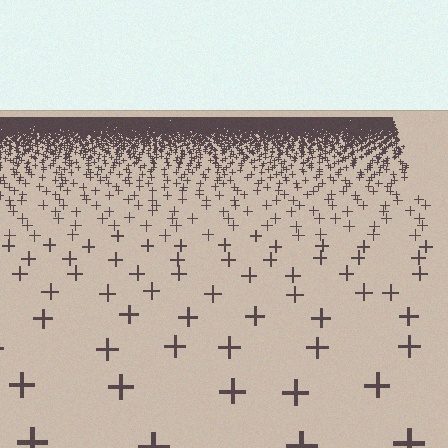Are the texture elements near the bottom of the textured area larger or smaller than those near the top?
Larger. Near the bottom, elements are closer to the viewer and appear at a bigger on-screen size.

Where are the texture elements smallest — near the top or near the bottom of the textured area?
Near the top.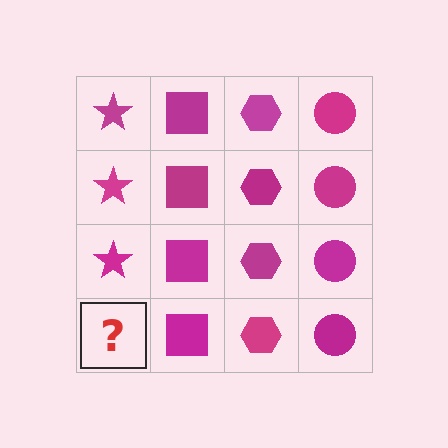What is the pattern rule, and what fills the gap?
The rule is that each column has a consistent shape. The gap should be filled with a magenta star.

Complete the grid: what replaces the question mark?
The question mark should be replaced with a magenta star.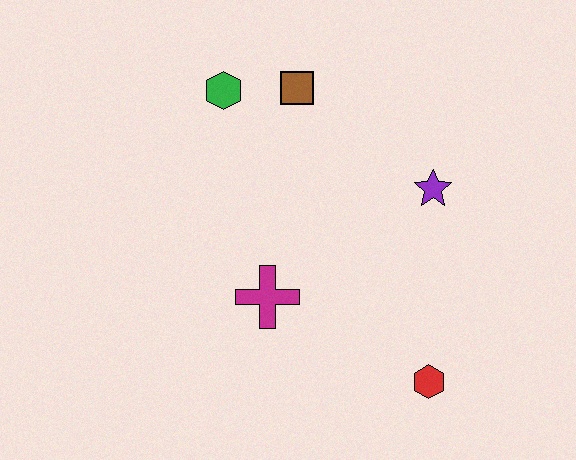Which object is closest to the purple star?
The brown square is closest to the purple star.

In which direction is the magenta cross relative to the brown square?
The magenta cross is below the brown square.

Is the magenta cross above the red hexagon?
Yes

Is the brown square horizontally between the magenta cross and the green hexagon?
No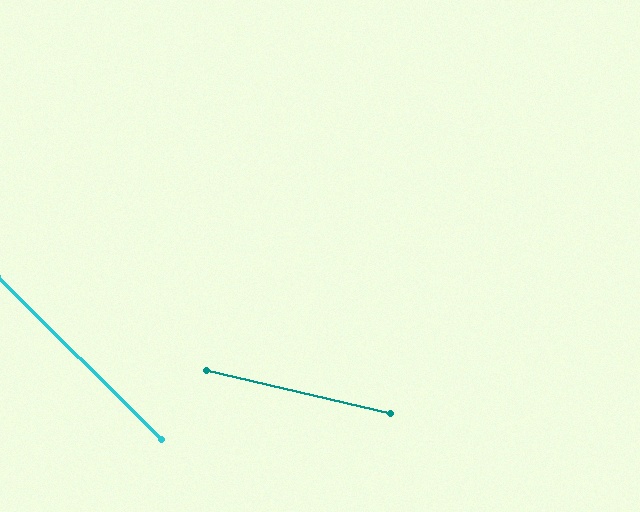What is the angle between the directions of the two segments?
Approximately 32 degrees.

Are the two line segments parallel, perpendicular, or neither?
Neither parallel nor perpendicular — they differ by about 32°.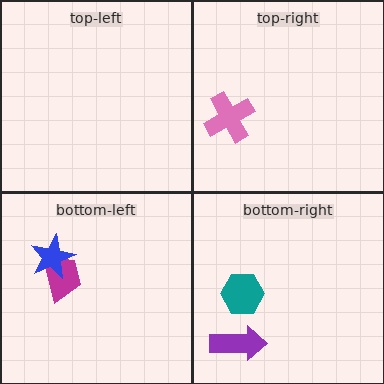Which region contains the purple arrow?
The bottom-right region.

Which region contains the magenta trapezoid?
The bottom-left region.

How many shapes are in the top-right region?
1.